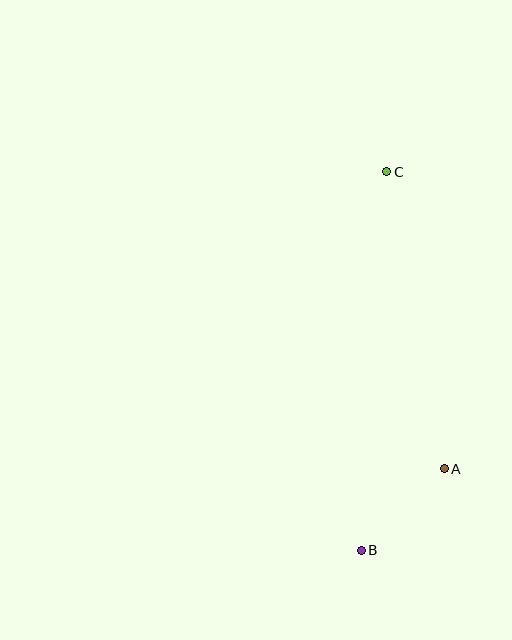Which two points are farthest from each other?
Points B and C are farthest from each other.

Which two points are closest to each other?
Points A and B are closest to each other.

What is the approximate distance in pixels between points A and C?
The distance between A and C is approximately 302 pixels.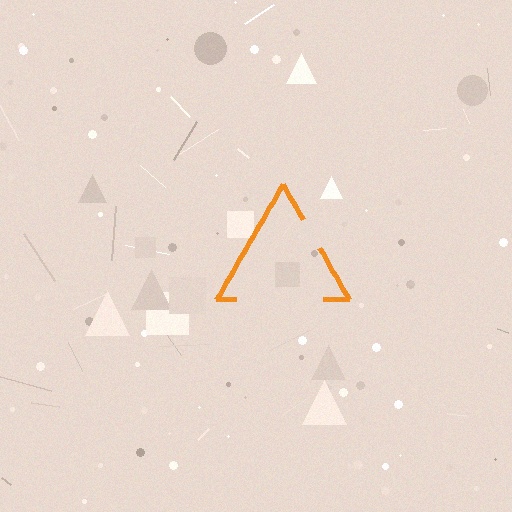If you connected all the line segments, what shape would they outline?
They would outline a triangle.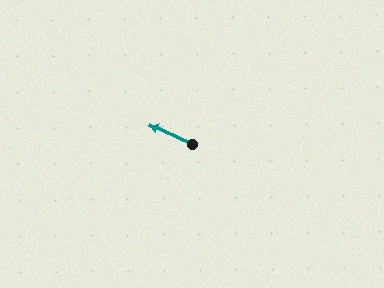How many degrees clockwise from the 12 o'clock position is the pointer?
Approximately 295 degrees.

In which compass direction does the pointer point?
Northwest.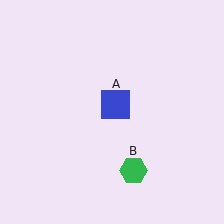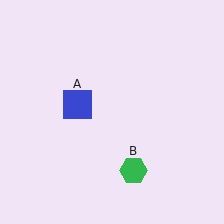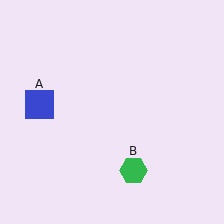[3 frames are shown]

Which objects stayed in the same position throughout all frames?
Green hexagon (object B) remained stationary.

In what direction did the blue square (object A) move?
The blue square (object A) moved left.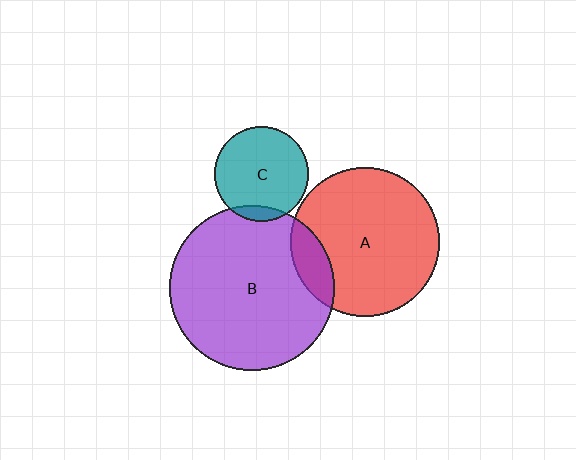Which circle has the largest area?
Circle B (purple).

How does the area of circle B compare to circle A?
Approximately 1.2 times.